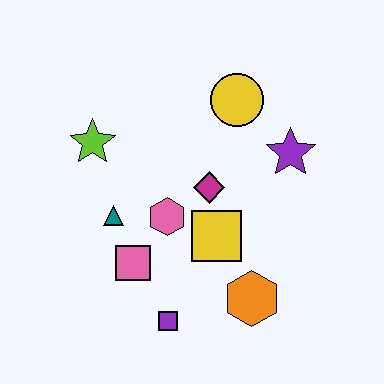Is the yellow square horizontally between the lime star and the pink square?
No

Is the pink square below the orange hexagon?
No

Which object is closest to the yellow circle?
The purple star is closest to the yellow circle.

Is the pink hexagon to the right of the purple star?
No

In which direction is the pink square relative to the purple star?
The pink square is to the left of the purple star.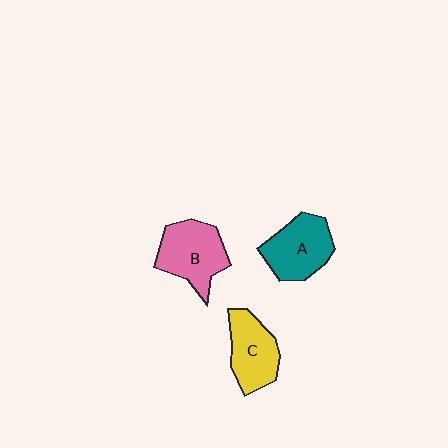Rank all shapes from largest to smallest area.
From largest to smallest: B (pink), A (teal), C (yellow).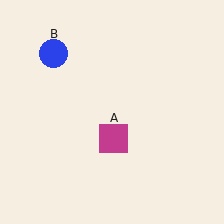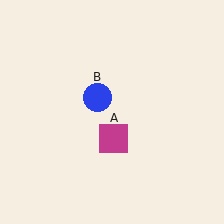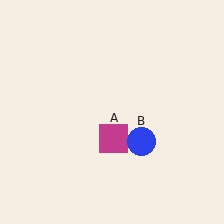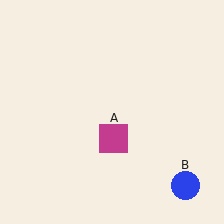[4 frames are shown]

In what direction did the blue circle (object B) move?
The blue circle (object B) moved down and to the right.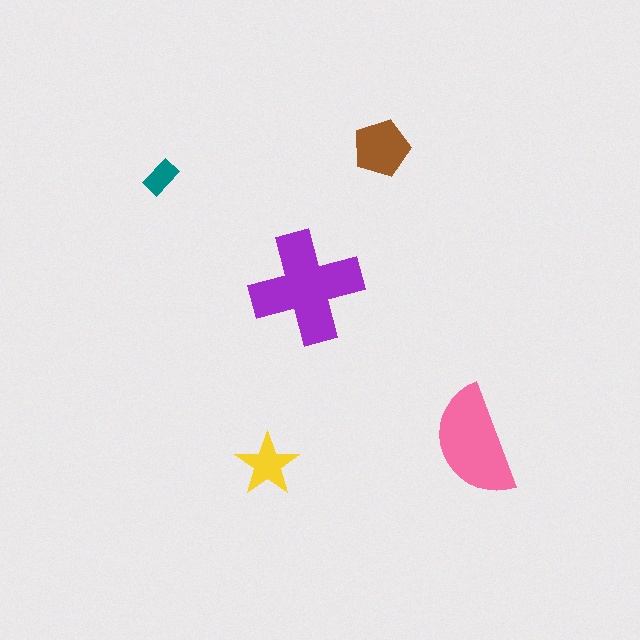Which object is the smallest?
The teal rectangle.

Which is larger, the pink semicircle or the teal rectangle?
The pink semicircle.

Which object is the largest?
The purple cross.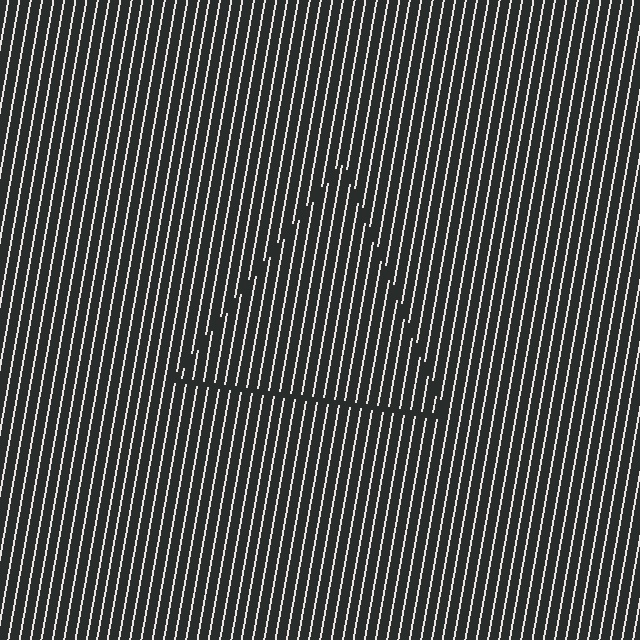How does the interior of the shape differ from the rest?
The interior of the shape contains the same grating, shifted by half a period — the contour is defined by the phase discontinuity where line-ends from the inner and outer gratings abut.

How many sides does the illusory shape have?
3 sides — the line-ends trace a triangle.